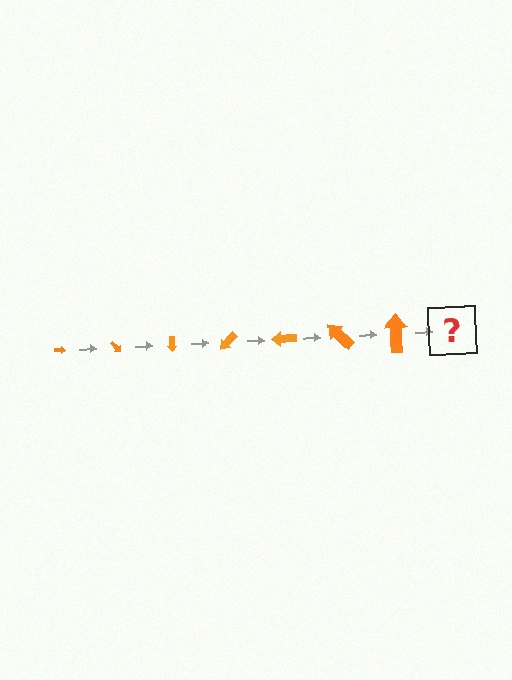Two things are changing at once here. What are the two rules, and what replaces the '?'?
The two rules are that the arrow grows larger each step and it rotates 45 degrees each step. The '?' should be an arrow, larger than the previous one and rotated 315 degrees from the start.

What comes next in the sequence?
The next element should be an arrow, larger than the previous one and rotated 315 degrees from the start.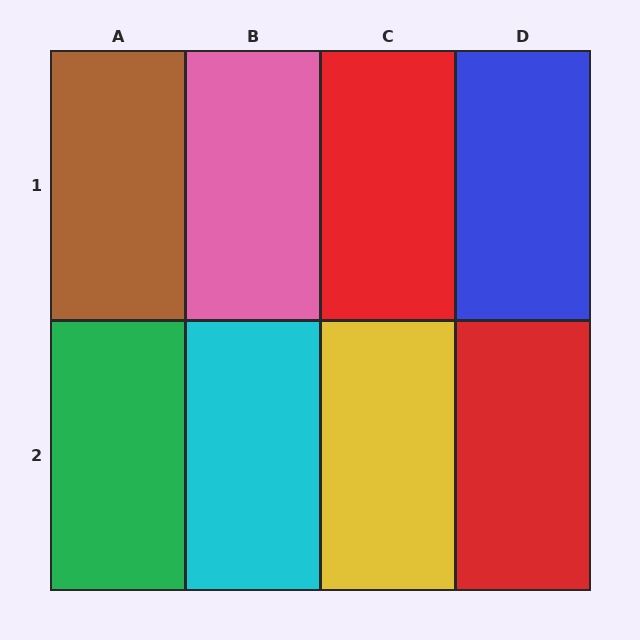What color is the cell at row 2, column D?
Red.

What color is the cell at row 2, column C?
Yellow.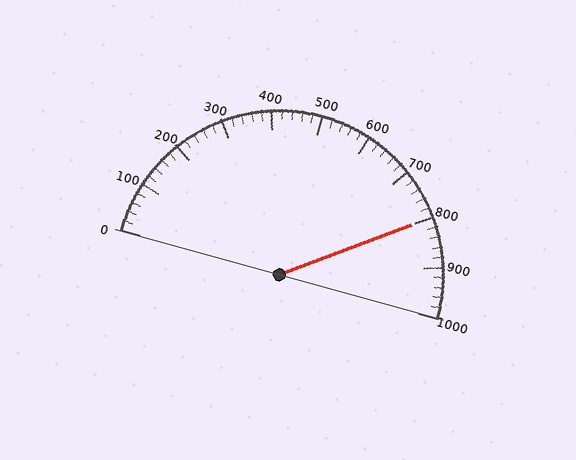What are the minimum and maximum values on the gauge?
The gauge ranges from 0 to 1000.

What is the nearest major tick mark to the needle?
The nearest major tick mark is 800.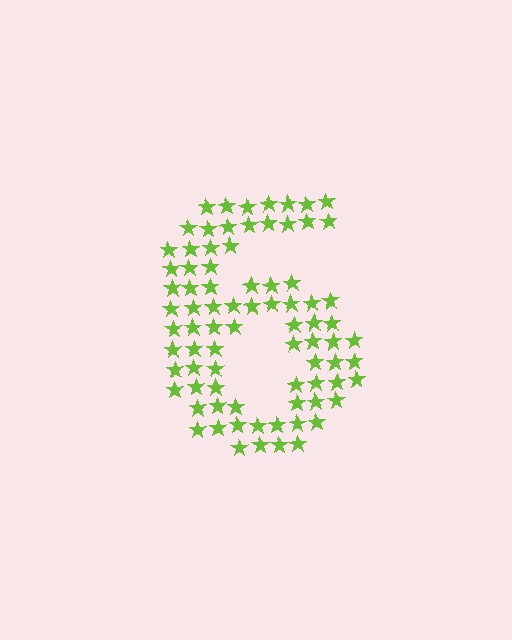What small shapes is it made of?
It is made of small stars.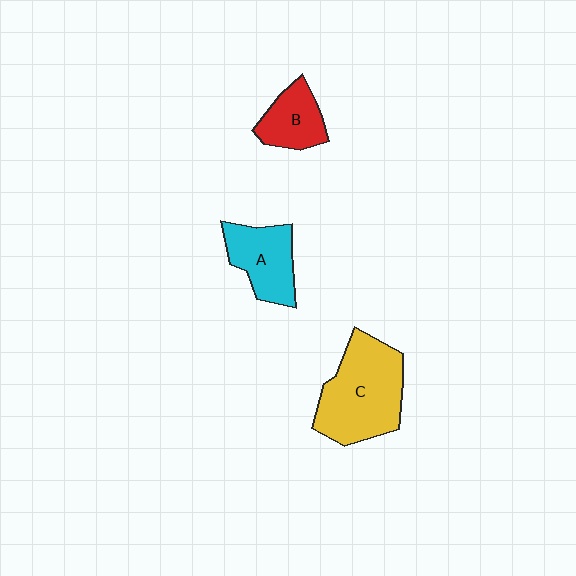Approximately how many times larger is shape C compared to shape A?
Approximately 1.7 times.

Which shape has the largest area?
Shape C (yellow).